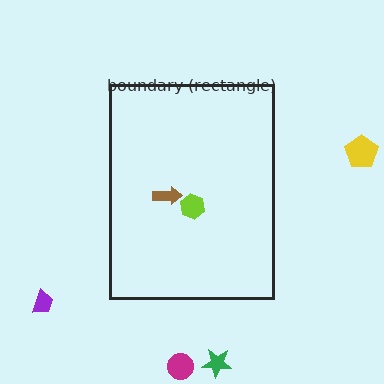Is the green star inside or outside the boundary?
Outside.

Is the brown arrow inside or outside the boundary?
Inside.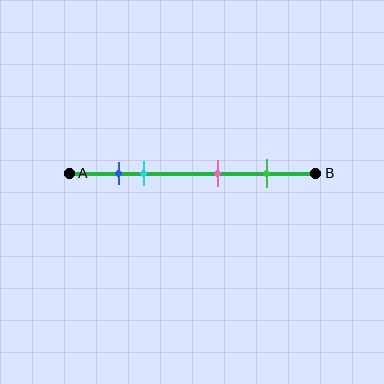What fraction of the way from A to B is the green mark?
The green mark is approximately 80% (0.8) of the way from A to B.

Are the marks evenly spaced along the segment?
No, the marks are not evenly spaced.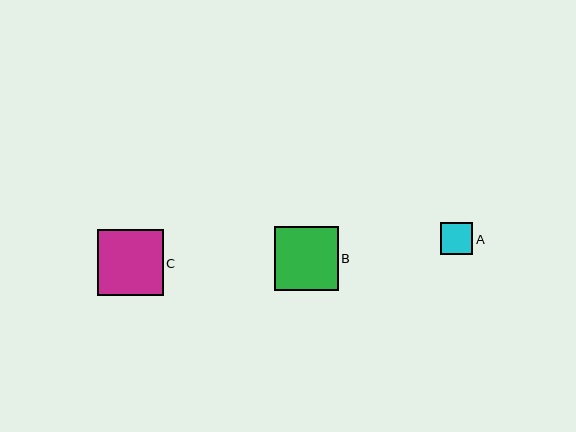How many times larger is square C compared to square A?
Square C is approximately 2.1 times the size of square A.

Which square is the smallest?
Square A is the smallest with a size of approximately 32 pixels.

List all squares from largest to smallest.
From largest to smallest: C, B, A.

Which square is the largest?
Square C is the largest with a size of approximately 66 pixels.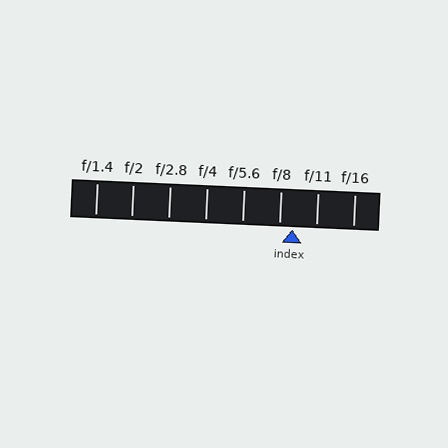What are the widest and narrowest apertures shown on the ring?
The widest aperture shown is f/1.4 and the narrowest is f/16.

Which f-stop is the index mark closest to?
The index mark is closest to f/8.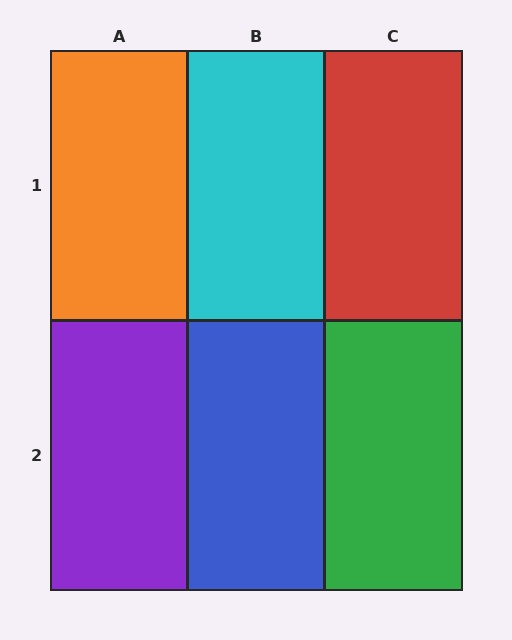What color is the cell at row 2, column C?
Green.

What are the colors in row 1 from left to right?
Orange, cyan, red.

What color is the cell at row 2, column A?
Purple.